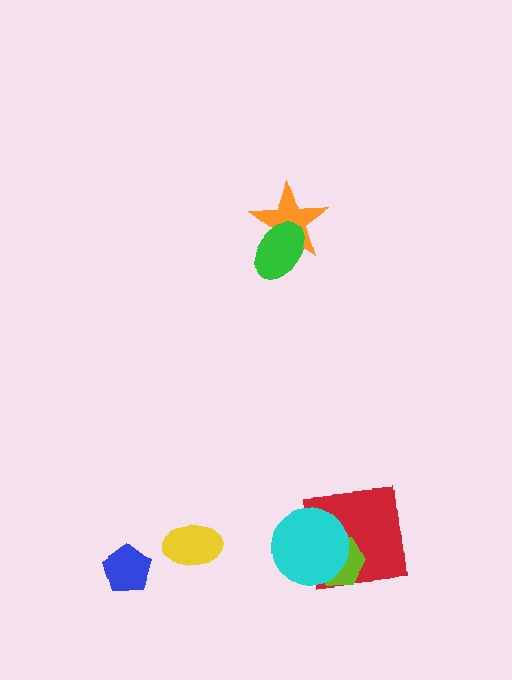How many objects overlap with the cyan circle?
2 objects overlap with the cyan circle.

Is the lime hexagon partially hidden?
Yes, it is partially covered by another shape.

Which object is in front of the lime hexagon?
The cyan circle is in front of the lime hexagon.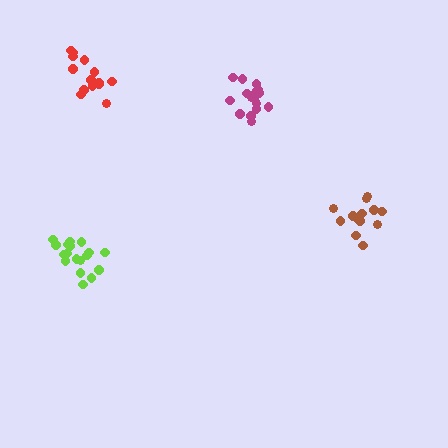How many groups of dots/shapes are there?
There are 4 groups.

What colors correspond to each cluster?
The clusters are colored: red, lime, magenta, brown.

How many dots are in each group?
Group 1: 14 dots, Group 2: 18 dots, Group 3: 16 dots, Group 4: 13 dots (61 total).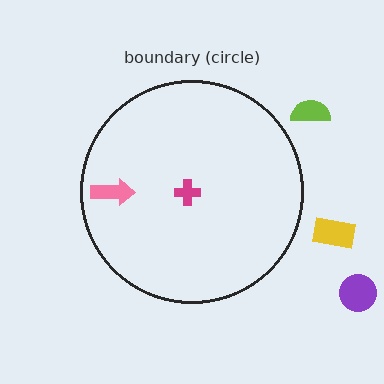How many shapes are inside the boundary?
2 inside, 3 outside.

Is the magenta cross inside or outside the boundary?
Inside.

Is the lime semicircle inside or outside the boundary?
Outside.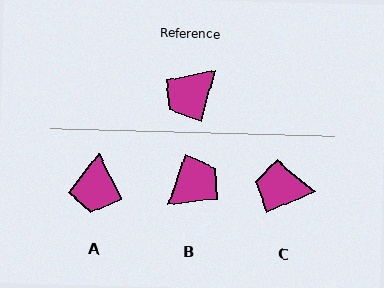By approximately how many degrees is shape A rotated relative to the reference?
Approximately 42 degrees counter-clockwise.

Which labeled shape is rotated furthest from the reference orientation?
B, about 176 degrees away.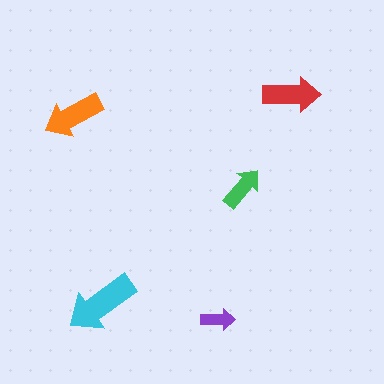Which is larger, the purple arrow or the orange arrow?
The orange one.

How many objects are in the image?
There are 5 objects in the image.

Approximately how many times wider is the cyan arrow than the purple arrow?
About 2 times wider.